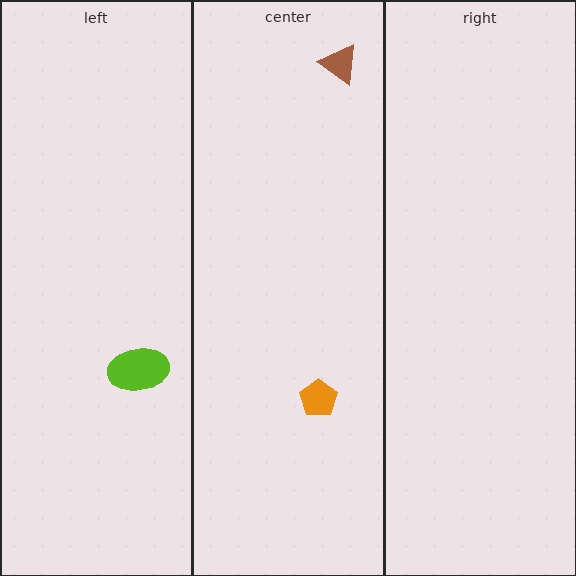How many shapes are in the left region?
1.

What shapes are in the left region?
The lime ellipse.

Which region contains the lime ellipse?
The left region.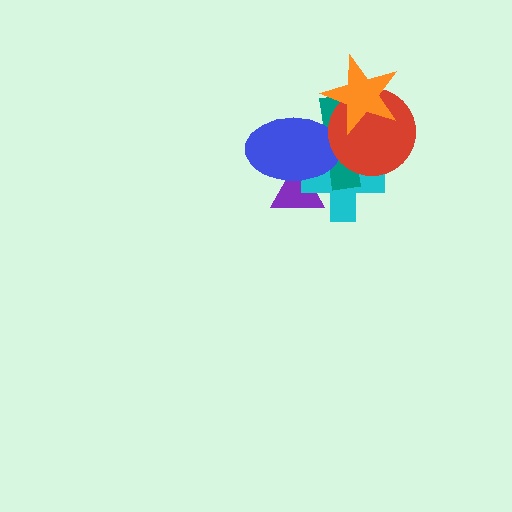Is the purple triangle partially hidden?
Yes, it is partially covered by another shape.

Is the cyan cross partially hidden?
Yes, it is partially covered by another shape.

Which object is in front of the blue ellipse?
The red circle is in front of the blue ellipse.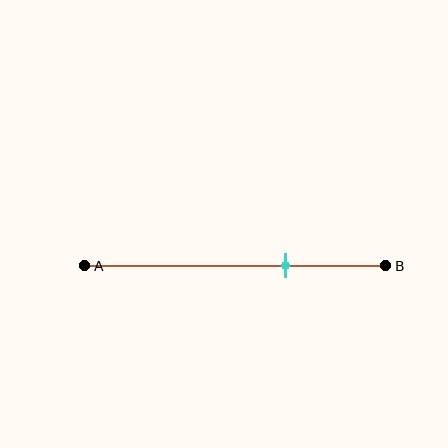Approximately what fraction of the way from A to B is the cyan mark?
The cyan mark is approximately 65% of the way from A to B.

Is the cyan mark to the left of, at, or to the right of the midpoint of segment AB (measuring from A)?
The cyan mark is to the right of the midpoint of segment AB.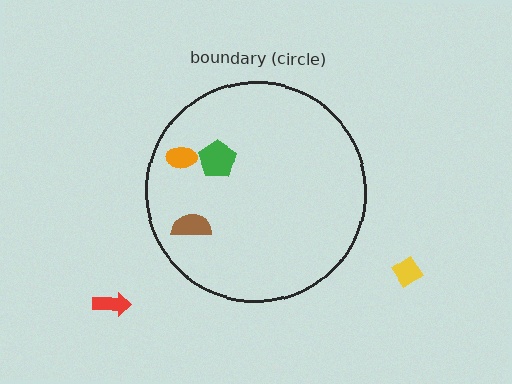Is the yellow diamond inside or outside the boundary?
Outside.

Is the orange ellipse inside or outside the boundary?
Inside.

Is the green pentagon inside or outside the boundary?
Inside.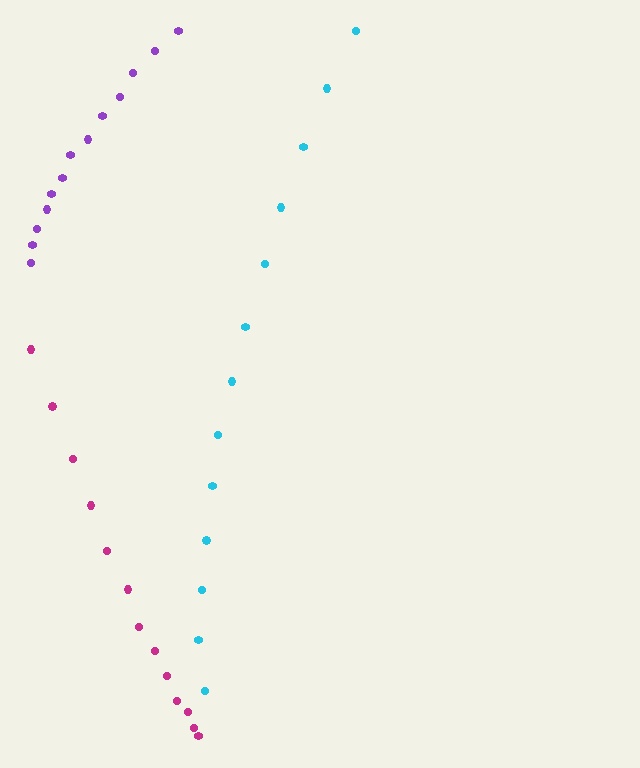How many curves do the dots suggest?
There are 3 distinct paths.